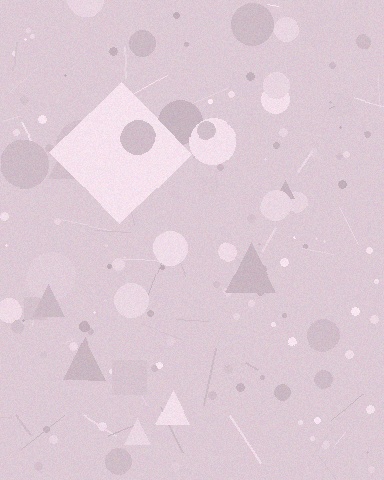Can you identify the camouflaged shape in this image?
The camouflaged shape is a diamond.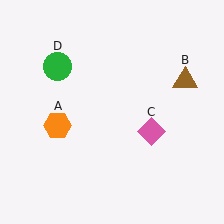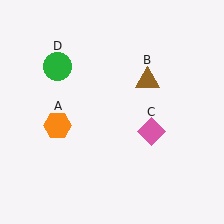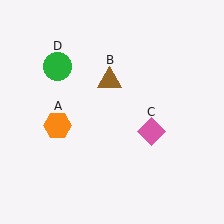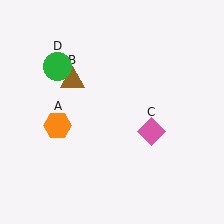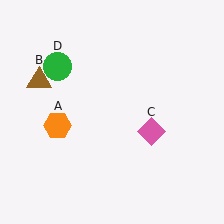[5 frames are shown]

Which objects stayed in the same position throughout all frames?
Orange hexagon (object A) and pink diamond (object C) and green circle (object D) remained stationary.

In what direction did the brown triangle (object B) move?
The brown triangle (object B) moved left.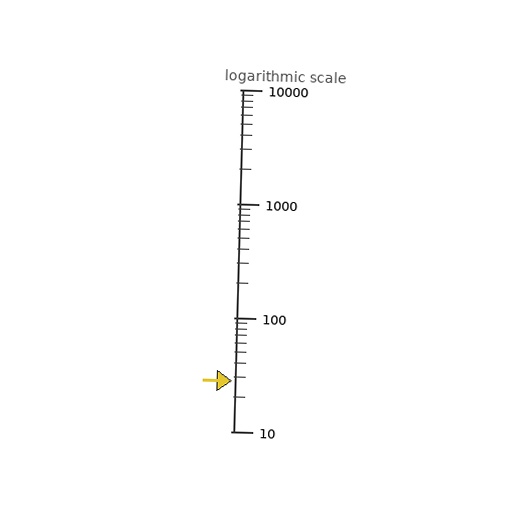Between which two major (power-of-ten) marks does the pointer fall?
The pointer is between 10 and 100.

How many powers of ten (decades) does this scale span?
The scale spans 3 decades, from 10 to 10000.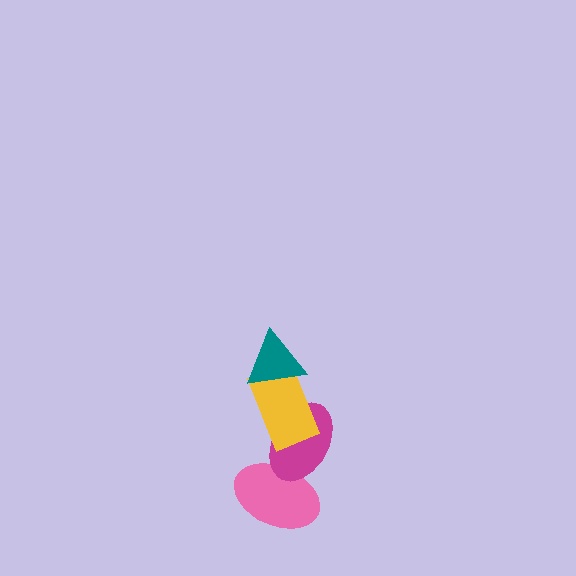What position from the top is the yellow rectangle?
The yellow rectangle is 2nd from the top.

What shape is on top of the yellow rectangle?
The teal triangle is on top of the yellow rectangle.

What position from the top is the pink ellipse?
The pink ellipse is 4th from the top.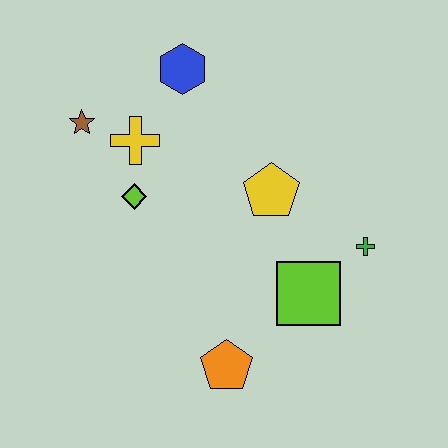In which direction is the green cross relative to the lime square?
The green cross is to the right of the lime square.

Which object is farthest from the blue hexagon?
The orange pentagon is farthest from the blue hexagon.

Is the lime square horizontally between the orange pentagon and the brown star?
No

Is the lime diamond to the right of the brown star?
Yes